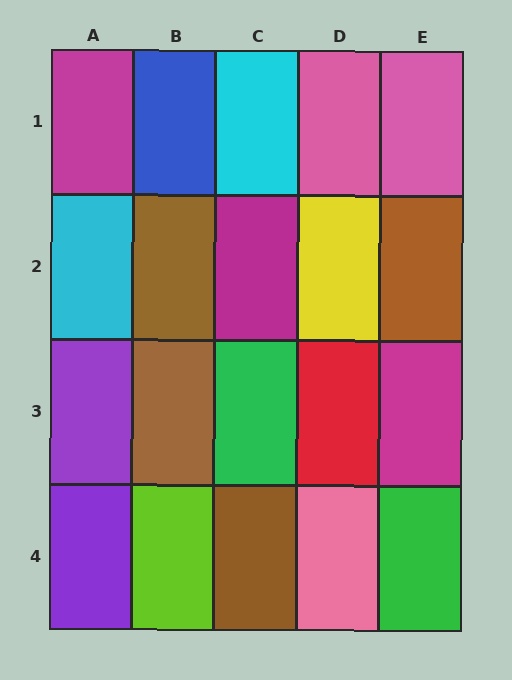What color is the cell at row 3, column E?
Magenta.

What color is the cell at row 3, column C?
Green.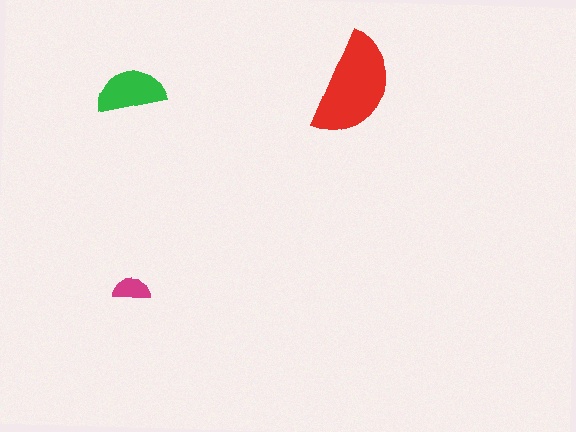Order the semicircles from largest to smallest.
the red one, the green one, the magenta one.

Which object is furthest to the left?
The green semicircle is leftmost.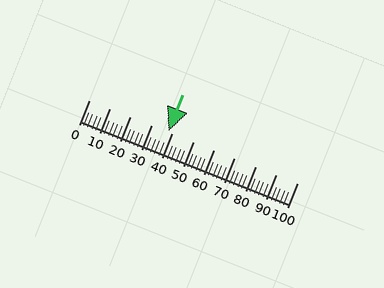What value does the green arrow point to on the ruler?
The green arrow points to approximately 38.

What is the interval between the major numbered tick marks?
The major tick marks are spaced 10 units apart.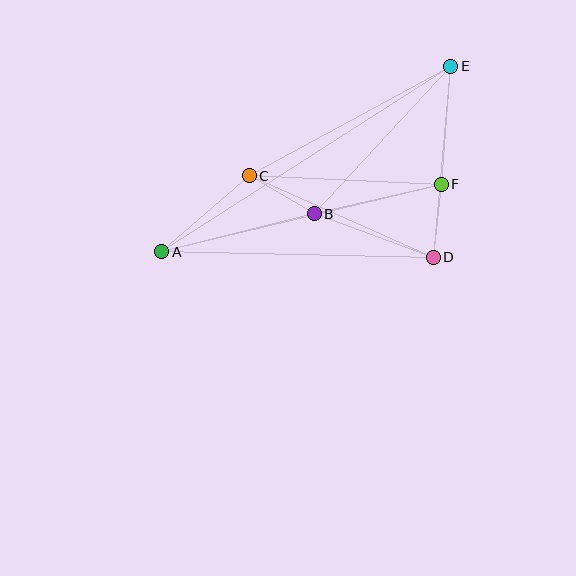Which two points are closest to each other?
Points D and F are closest to each other.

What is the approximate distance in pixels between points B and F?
The distance between B and F is approximately 131 pixels.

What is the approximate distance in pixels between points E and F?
The distance between E and F is approximately 119 pixels.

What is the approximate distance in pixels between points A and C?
The distance between A and C is approximately 116 pixels.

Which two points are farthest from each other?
Points A and E are farthest from each other.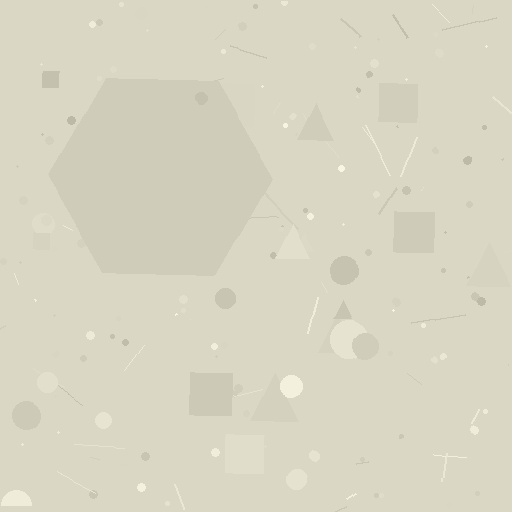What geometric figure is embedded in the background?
A hexagon is embedded in the background.